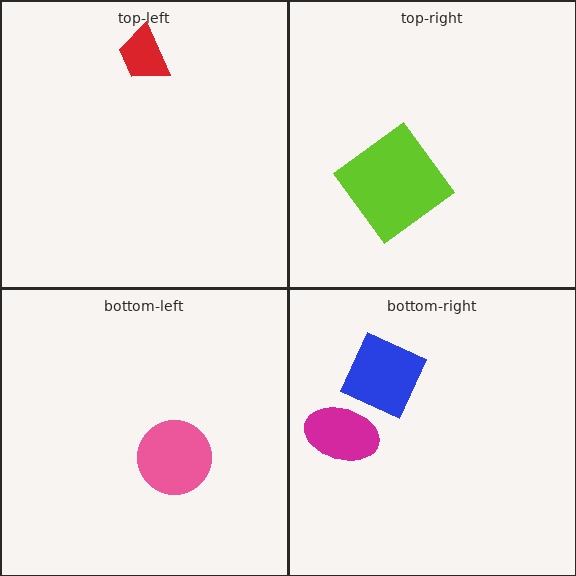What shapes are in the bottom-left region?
The pink circle.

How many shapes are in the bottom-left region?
1.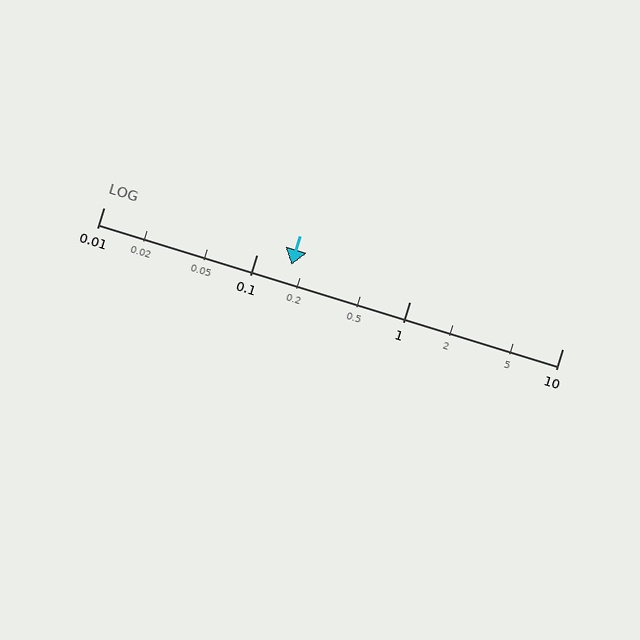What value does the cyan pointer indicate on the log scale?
The pointer indicates approximately 0.17.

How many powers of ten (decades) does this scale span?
The scale spans 3 decades, from 0.01 to 10.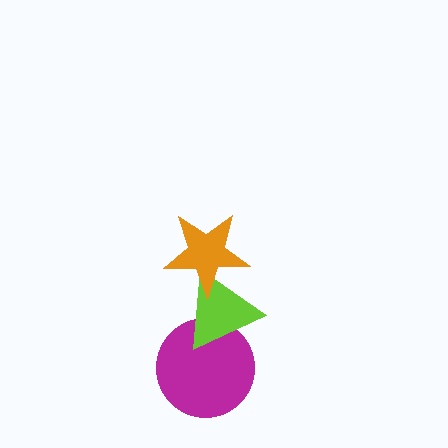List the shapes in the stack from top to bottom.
From top to bottom: the orange star, the lime triangle, the magenta circle.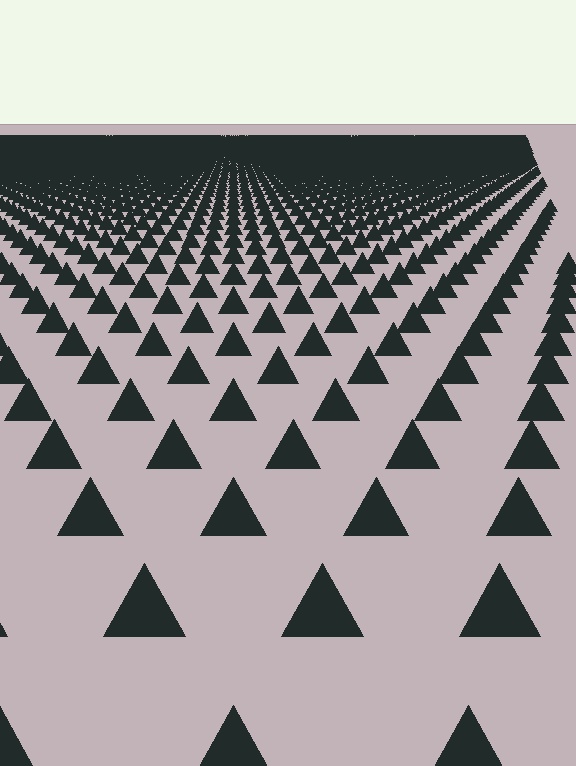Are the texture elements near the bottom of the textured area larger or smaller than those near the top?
Larger. Near the bottom, elements are closer to the viewer and appear at a bigger on-screen size.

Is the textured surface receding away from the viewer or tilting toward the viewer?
The surface is receding away from the viewer. Texture elements get smaller and denser toward the top.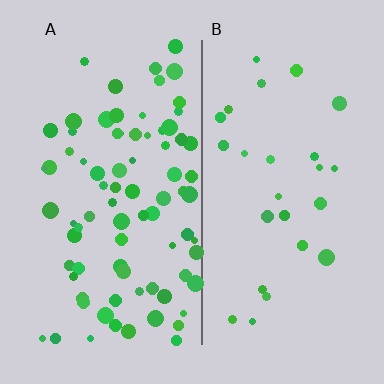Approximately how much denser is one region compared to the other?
Approximately 3.0× — region A over region B.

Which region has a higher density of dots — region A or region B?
A (the left).